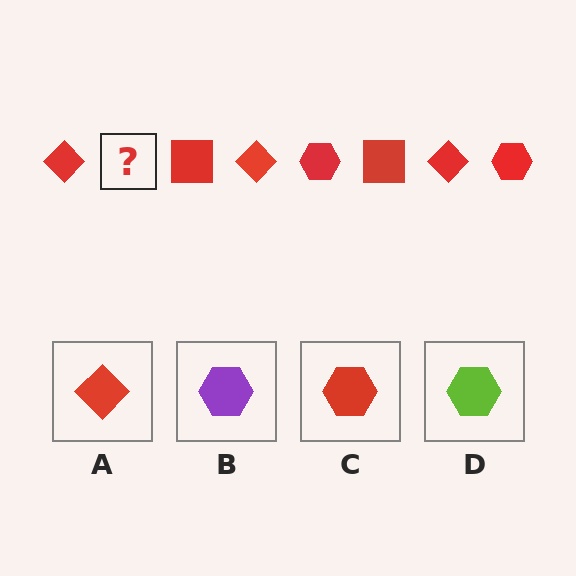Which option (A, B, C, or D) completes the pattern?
C.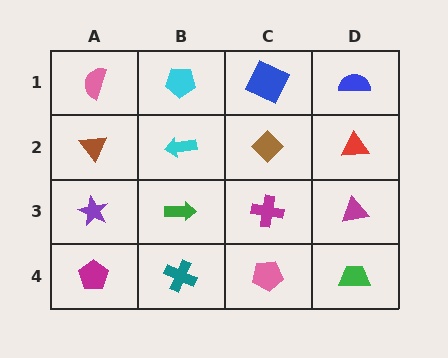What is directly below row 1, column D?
A red triangle.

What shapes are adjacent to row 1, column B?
A cyan arrow (row 2, column B), a pink semicircle (row 1, column A), a blue square (row 1, column C).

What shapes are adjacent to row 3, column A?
A brown triangle (row 2, column A), a magenta pentagon (row 4, column A), a green arrow (row 3, column B).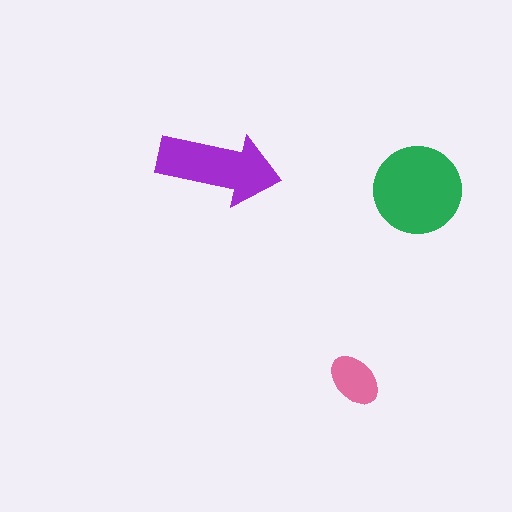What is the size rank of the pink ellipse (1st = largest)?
3rd.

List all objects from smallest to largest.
The pink ellipse, the purple arrow, the green circle.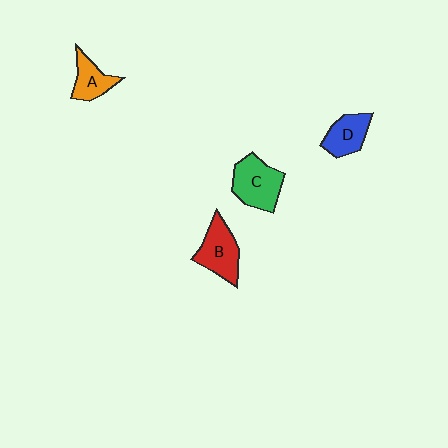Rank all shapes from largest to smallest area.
From largest to smallest: C (green), B (red), D (blue), A (orange).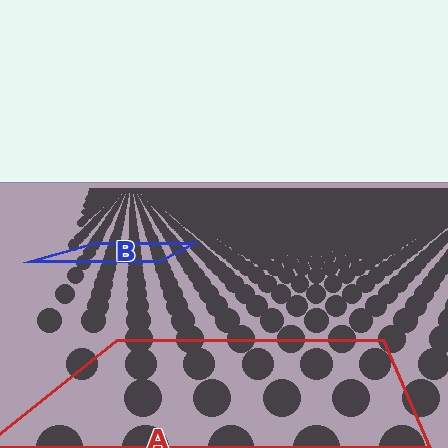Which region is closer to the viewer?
Region A is closer. The texture elements there are larger and more spread out.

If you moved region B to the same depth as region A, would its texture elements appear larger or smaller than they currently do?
They would appear larger. At a closer depth, the same texture elements are projected at a bigger on-screen size.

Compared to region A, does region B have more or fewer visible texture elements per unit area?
Region B has more texture elements per unit area — they are packed more densely because it is farther away.